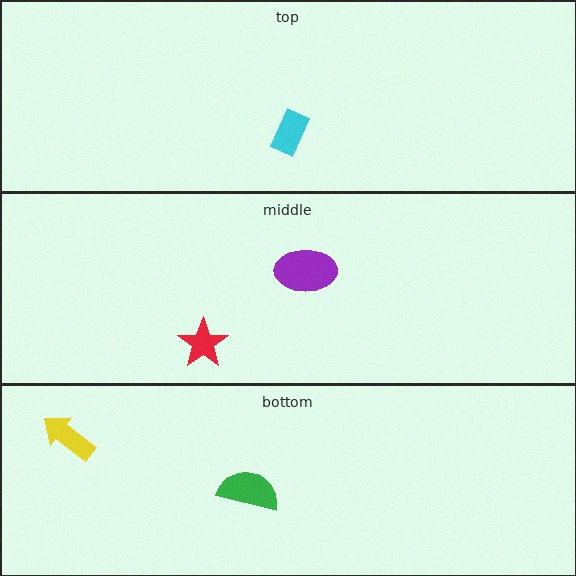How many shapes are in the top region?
1.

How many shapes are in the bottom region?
2.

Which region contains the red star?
The middle region.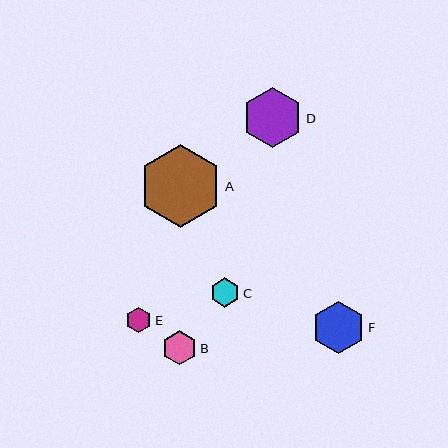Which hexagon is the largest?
Hexagon A is the largest with a size of approximately 83 pixels.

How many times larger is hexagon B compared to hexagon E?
Hexagon B is approximately 1.4 times the size of hexagon E.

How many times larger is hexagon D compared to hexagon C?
Hexagon D is approximately 2.0 times the size of hexagon C.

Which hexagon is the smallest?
Hexagon E is the smallest with a size of approximately 25 pixels.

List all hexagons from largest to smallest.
From largest to smallest: A, D, F, B, C, E.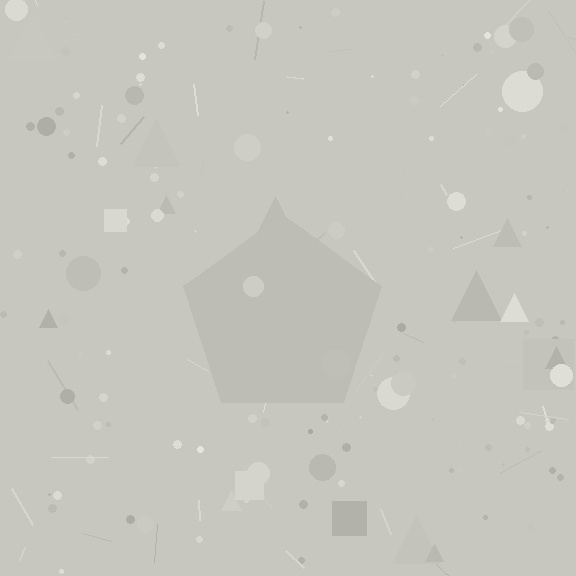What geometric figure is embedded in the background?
A pentagon is embedded in the background.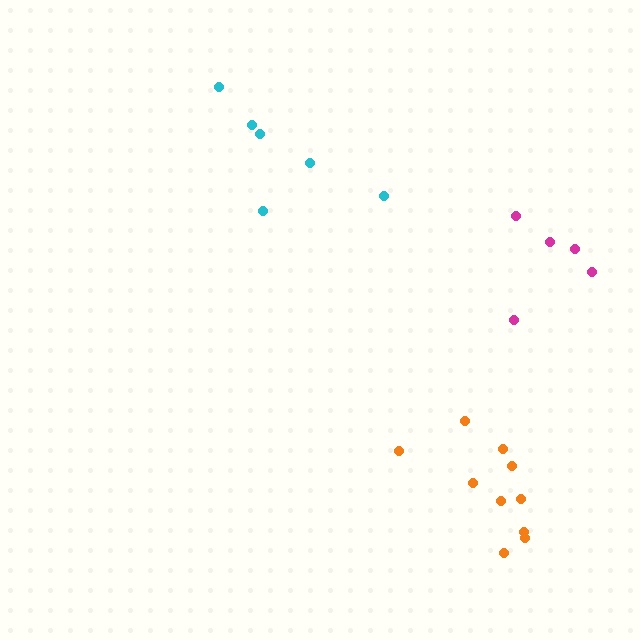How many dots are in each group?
Group 1: 5 dots, Group 2: 10 dots, Group 3: 6 dots (21 total).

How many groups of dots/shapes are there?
There are 3 groups.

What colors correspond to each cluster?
The clusters are colored: magenta, orange, cyan.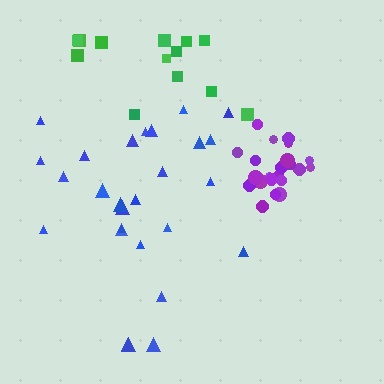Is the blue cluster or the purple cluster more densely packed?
Purple.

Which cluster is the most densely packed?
Purple.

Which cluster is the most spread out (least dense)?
Green.